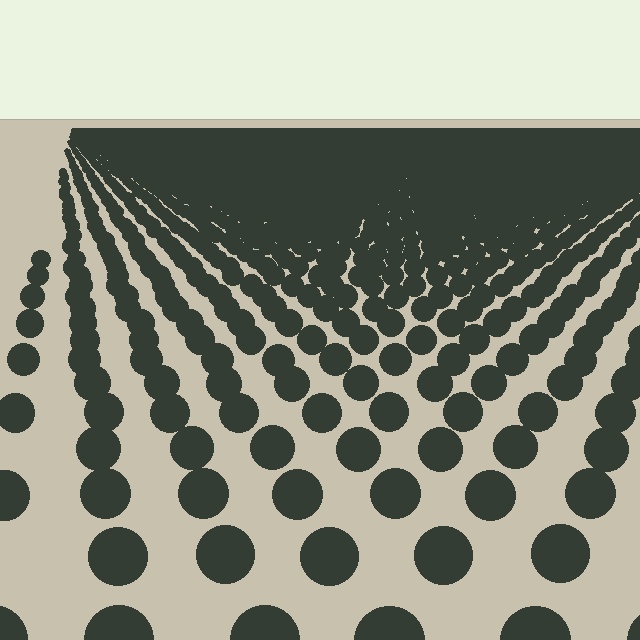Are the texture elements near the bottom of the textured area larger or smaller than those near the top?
Larger. Near the bottom, elements are closer to the viewer and appear at a bigger on-screen size.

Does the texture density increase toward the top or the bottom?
Density increases toward the top.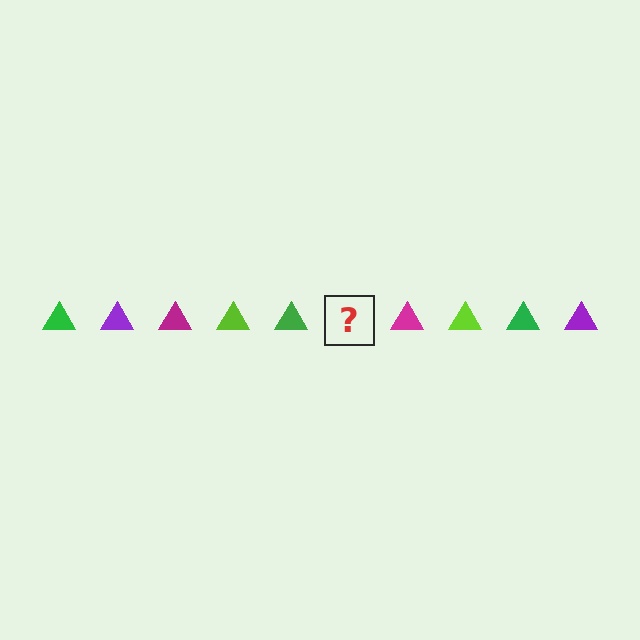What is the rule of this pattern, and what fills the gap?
The rule is that the pattern cycles through green, purple, magenta, lime triangles. The gap should be filled with a purple triangle.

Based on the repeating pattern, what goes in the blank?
The blank should be a purple triangle.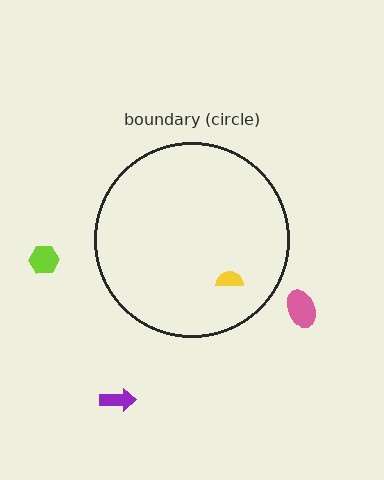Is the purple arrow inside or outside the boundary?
Outside.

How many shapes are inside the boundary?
1 inside, 3 outside.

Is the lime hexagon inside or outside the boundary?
Outside.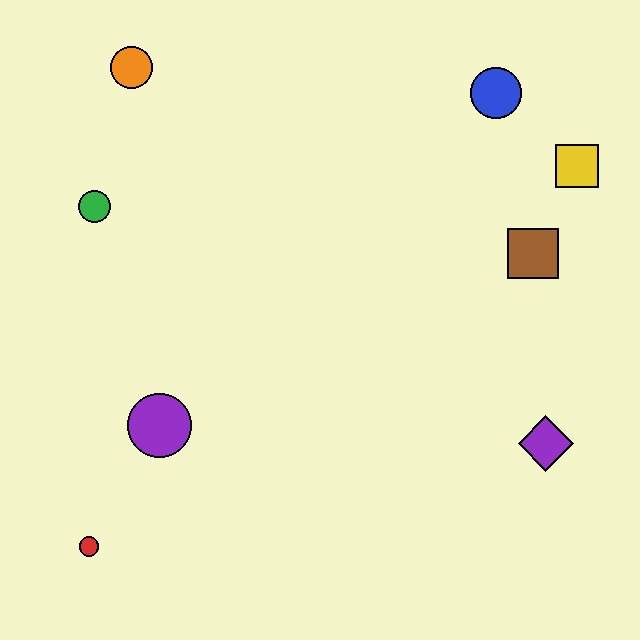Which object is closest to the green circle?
The orange circle is closest to the green circle.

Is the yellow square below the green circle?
No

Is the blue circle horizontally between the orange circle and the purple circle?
No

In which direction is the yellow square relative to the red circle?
The yellow square is to the right of the red circle.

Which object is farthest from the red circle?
The yellow square is farthest from the red circle.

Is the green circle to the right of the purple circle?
No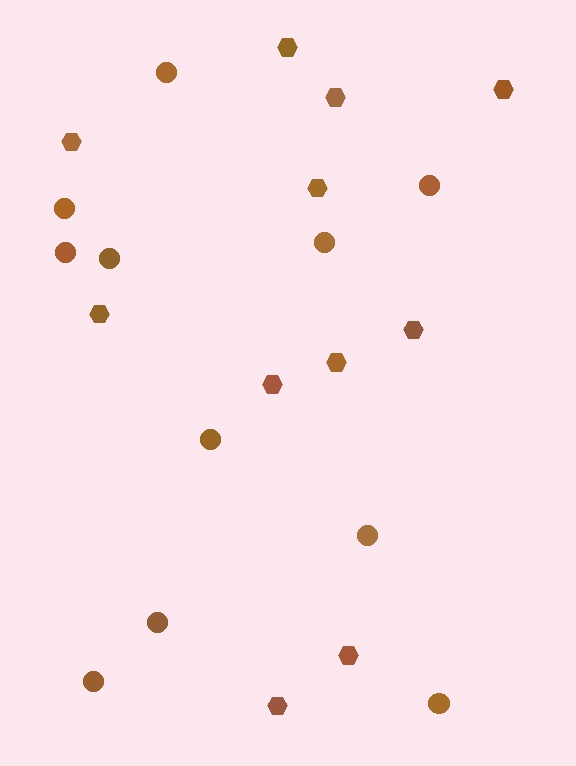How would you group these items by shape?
There are 2 groups: one group of hexagons (11) and one group of circles (11).